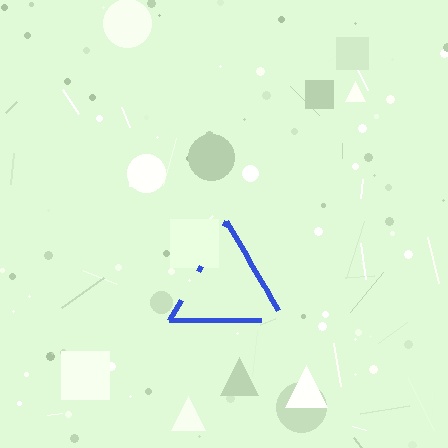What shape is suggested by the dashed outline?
The dashed outline suggests a triangle.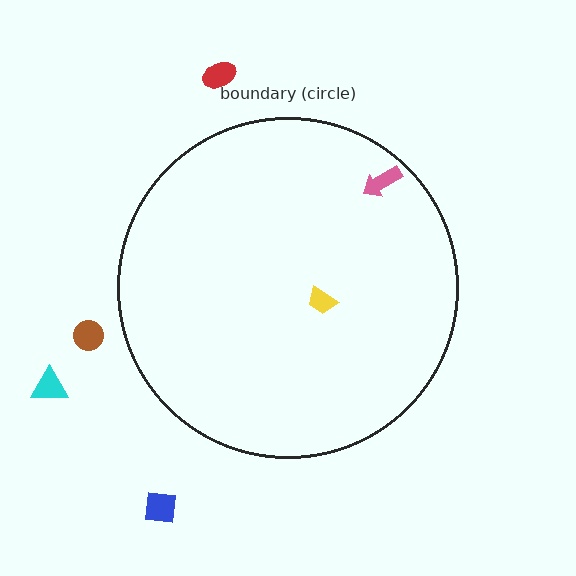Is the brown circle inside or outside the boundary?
Outside.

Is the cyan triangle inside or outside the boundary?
Outside.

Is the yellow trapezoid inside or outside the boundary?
Inside.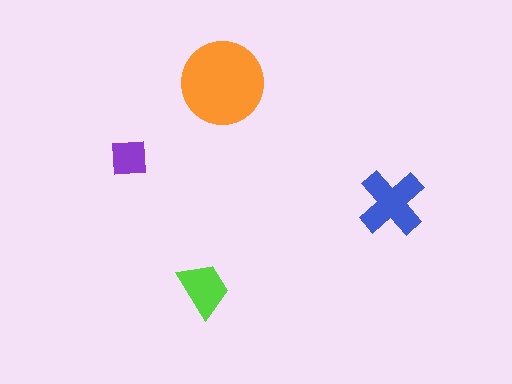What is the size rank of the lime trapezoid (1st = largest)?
3rd.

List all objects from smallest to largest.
The purple square, the lime trapezoid, the blue cross, the orange circle.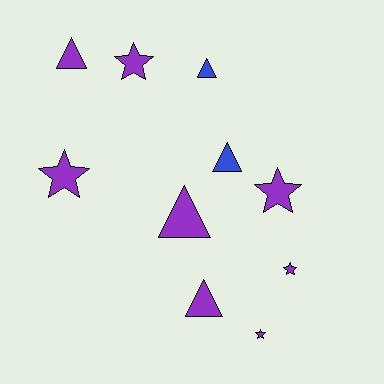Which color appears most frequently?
Purple, with 8 objects.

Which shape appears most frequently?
Triangle, with 5 objects.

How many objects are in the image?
There are 10 objects.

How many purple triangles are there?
There are 3 purple triangles.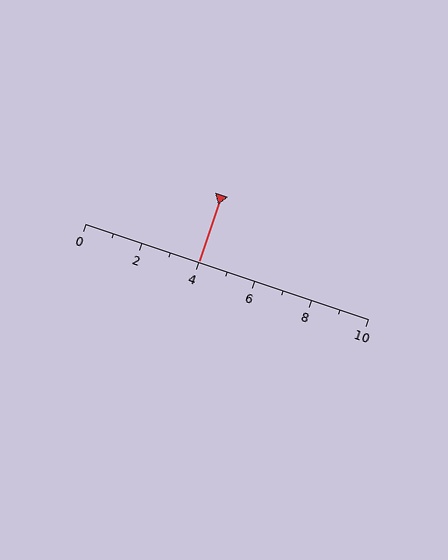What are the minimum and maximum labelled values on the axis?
The axis runs from 0 to 10.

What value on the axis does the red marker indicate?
The marker indicates approximately 4.